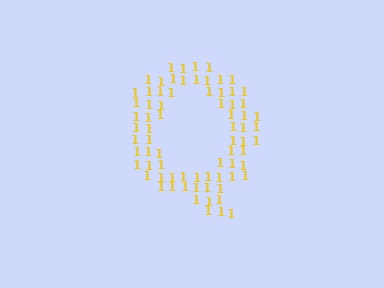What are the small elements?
The small elements are digit 1's.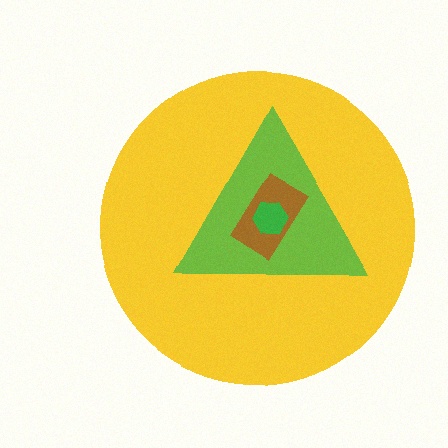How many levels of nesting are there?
4.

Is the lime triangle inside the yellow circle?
Yes.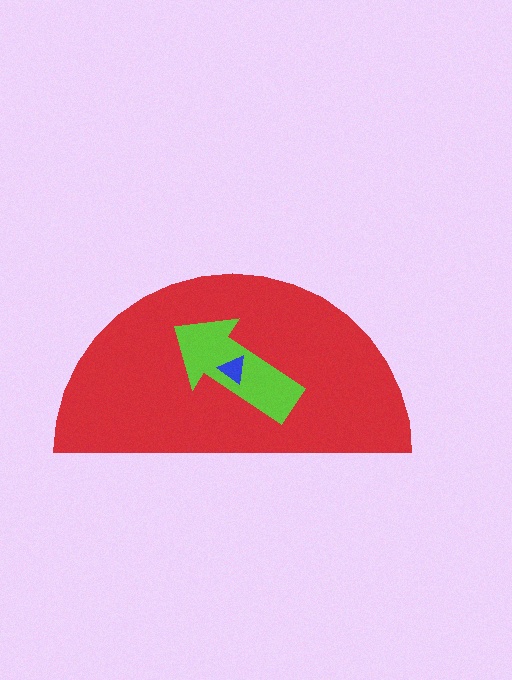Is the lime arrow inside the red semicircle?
Yes.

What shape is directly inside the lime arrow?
The blue triangle.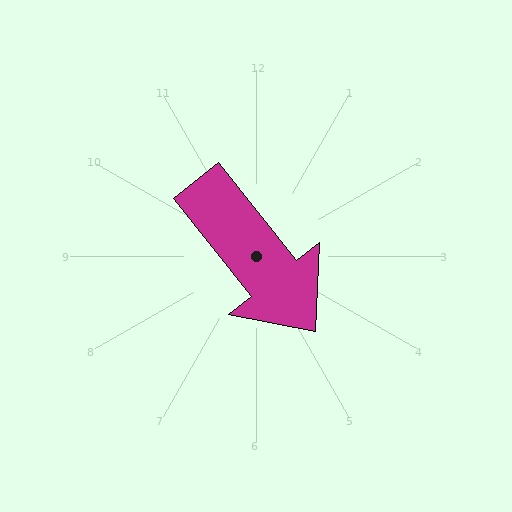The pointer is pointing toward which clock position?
Roughly 5 o'clock.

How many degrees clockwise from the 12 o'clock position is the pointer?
Approximately 142 degrees.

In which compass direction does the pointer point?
Southeast.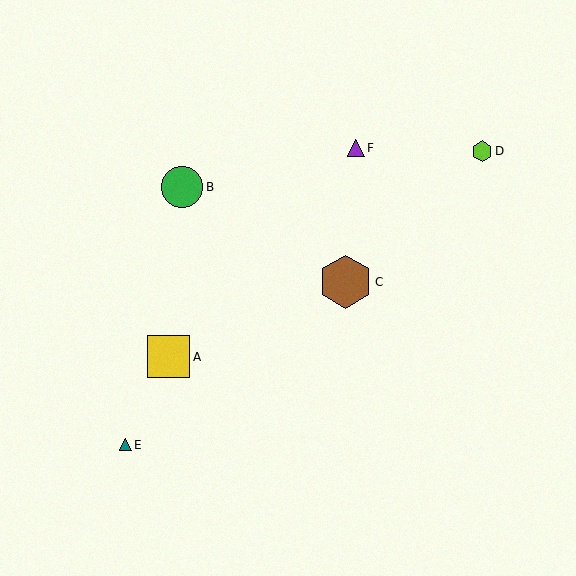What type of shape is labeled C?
Shape C is a brown hexagon.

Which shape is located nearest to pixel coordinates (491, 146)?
The lime hexagon (labeled D) at (482, 151) is nearest to that location.